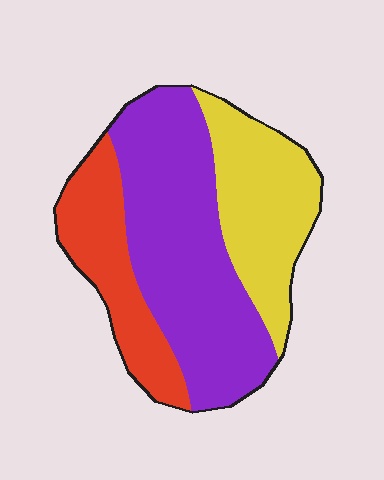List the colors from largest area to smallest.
From largest to smallest: purple, yellow, red.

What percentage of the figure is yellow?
Yellow covers around 30% of the figure.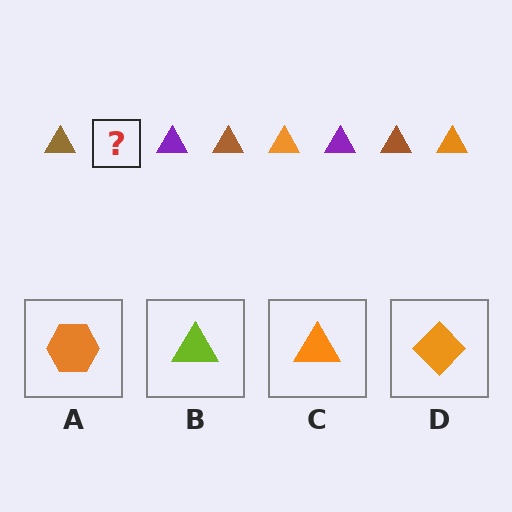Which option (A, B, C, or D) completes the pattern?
C.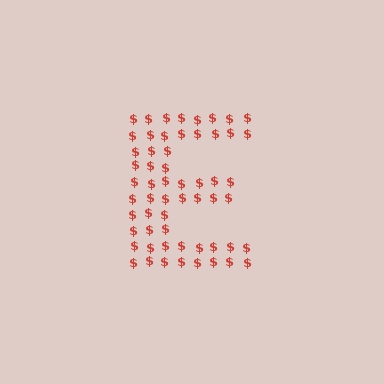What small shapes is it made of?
It is made of small dollar signs.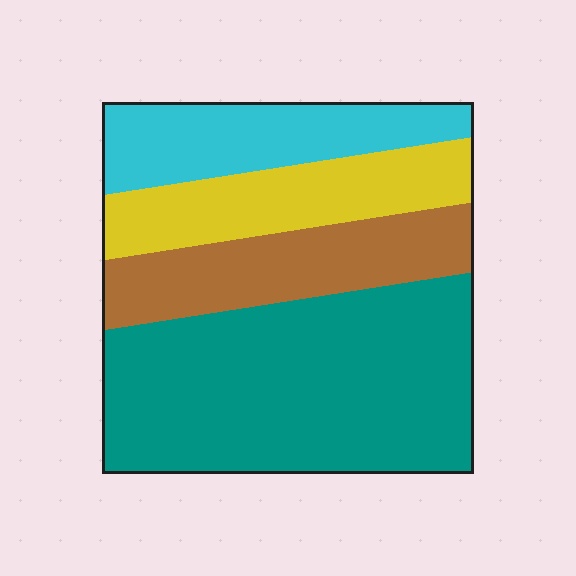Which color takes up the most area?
Teal, at roughly 45%.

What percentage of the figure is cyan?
Cyan takes up about one sixth (1/6) of the figure.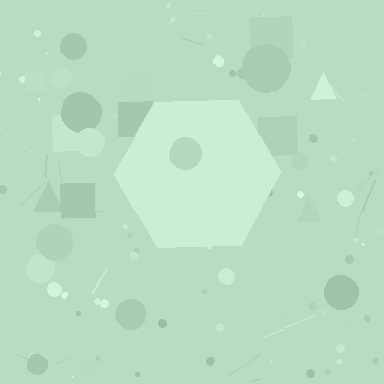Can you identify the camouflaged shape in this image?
The camouflaged shape is a hexagon.